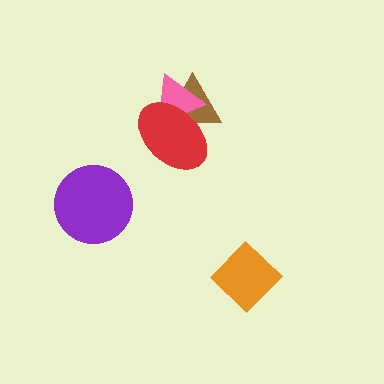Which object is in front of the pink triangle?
The red ellipse is in front of the pink triangle.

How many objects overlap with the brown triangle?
2 objects overlap with the brown triangle.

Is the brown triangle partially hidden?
Yes, it is partially covered by another shape.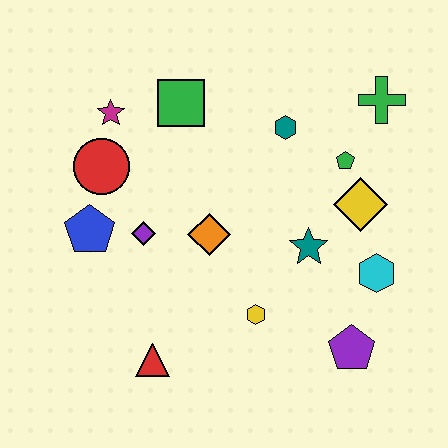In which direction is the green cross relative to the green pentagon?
The green cross is above the green pentagon.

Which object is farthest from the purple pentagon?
The magenta star is farthest from the purple pentagon.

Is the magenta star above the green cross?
No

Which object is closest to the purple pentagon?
The cyan hexagon is closest to the purple pentagon.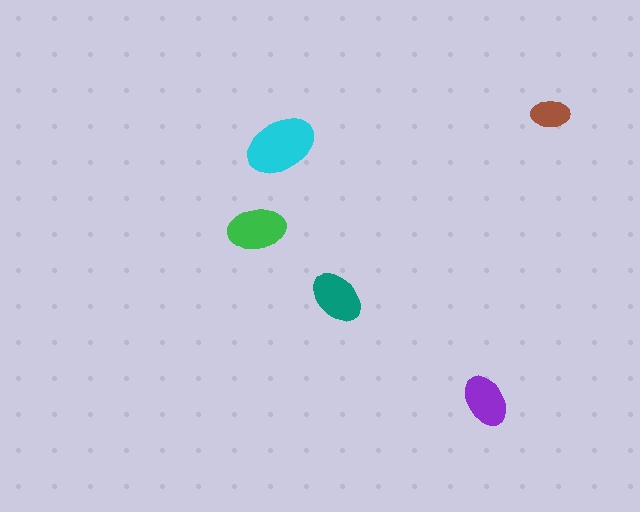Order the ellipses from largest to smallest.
the cyan one, the green one, the teal one, the purple one, the brown one.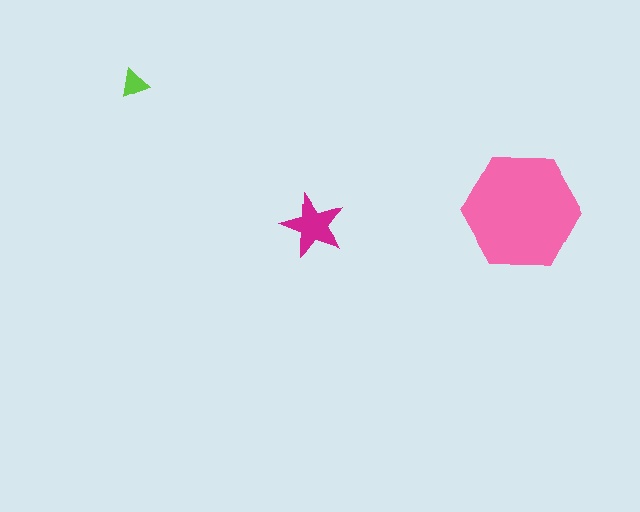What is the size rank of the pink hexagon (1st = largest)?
1st.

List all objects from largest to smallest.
The pink hexagon, the magenta star, the lime triangle.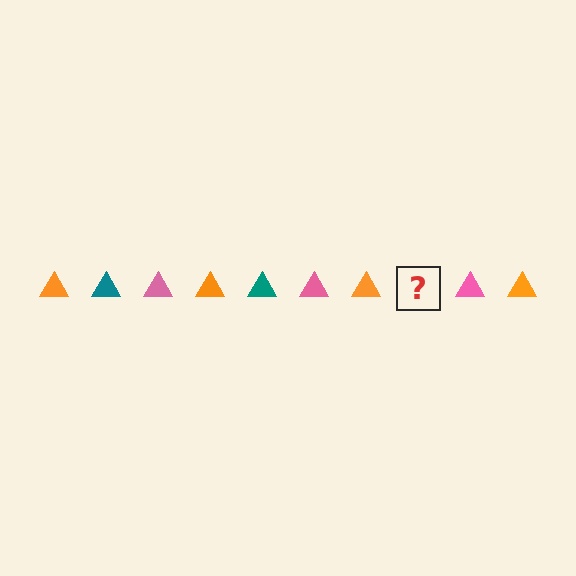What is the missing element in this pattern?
The missing element is a teal triangle.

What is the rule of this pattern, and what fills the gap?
The rule is that the pattern cycles through orange, teal, pink triangles. The gap should be filled with a teal triangle.